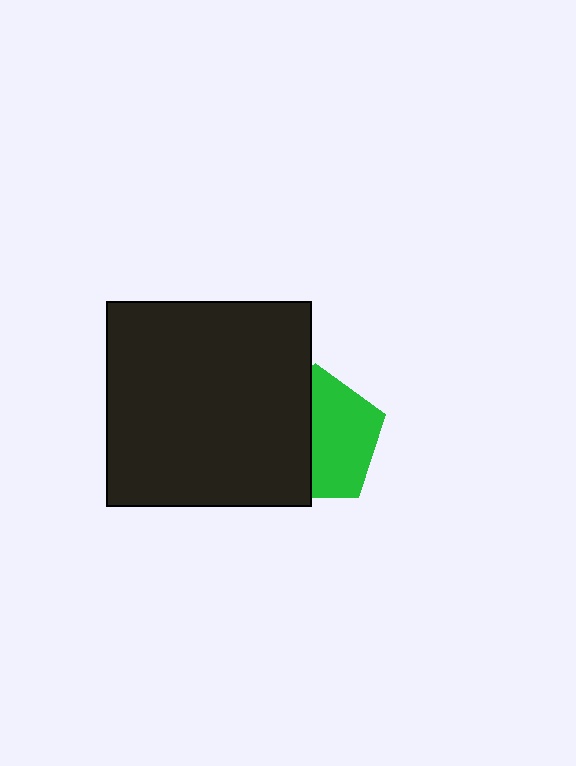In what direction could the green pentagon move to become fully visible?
The green pentagon could move right. That would shift it out from behind the black square entirely.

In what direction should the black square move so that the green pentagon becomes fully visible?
The black square should move left. That is the shortest direction to clear the overlap and leave the green pentagon fully visible.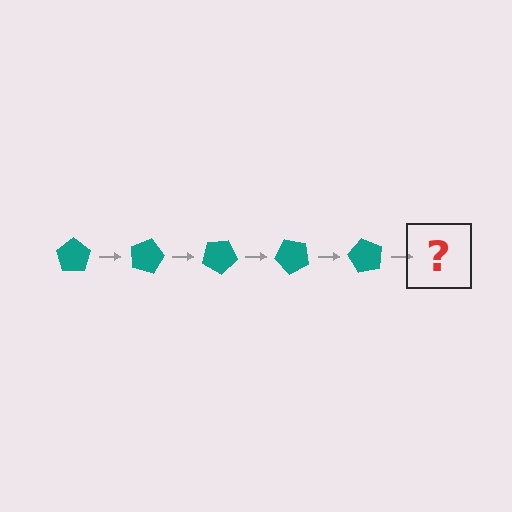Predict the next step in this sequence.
The next step is a teal pentagon rotated 75 degrees.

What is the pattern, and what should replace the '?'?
The pattern is that the pentagon rotates 15 degrees each step. The '?' should be a teal pentagon rotated 75 degrees.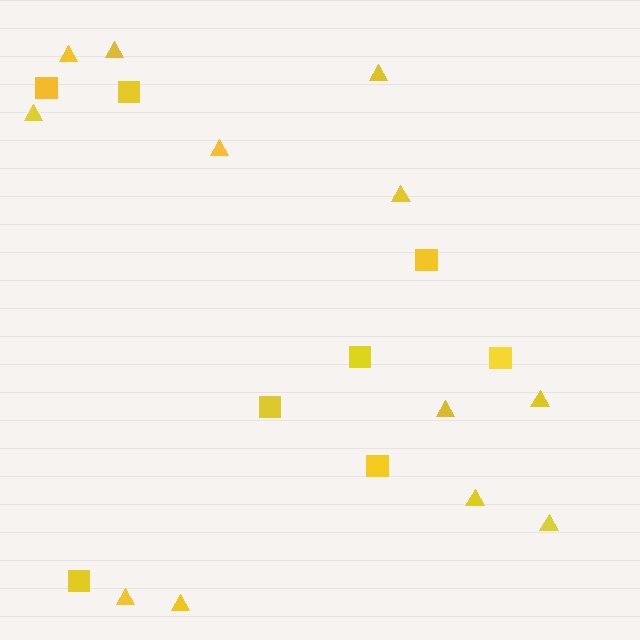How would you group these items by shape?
There are 2 groups: one group of squares (8) and one group of triangles (12).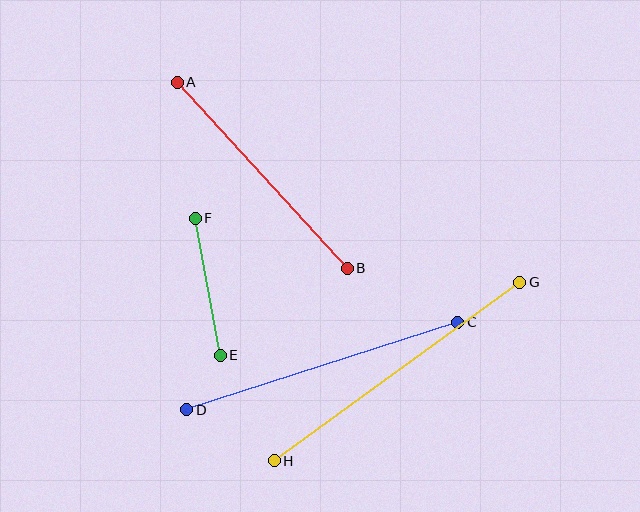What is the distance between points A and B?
The distance is approximately 252 pixels.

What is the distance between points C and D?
The distance is approximately 284 pixels.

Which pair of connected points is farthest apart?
Points G and H are farthest apart.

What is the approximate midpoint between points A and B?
The midpoint is at approximately (262, 175) pixels.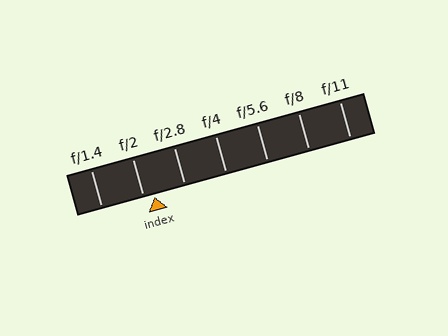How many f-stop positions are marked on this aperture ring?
There are 7 f-stop positions marked.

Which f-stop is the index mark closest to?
The index mark is closest to f/2.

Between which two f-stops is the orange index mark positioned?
The index mark is between f/2 and f/2.8.